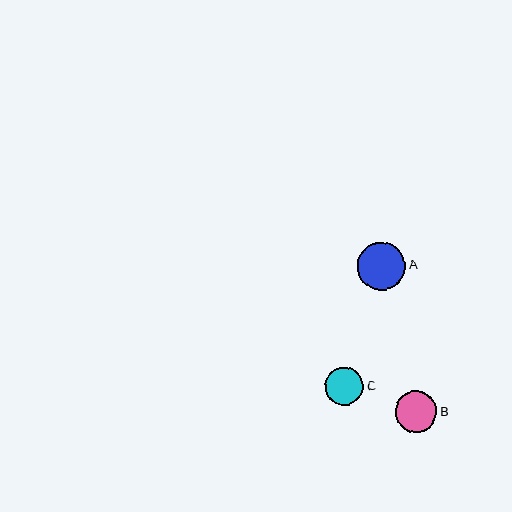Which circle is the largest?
Circle A is the largest with a size of approximately 49 pixels.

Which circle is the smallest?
Circle C is the smallest with a size of approximately 38 pixels.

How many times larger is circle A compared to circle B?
Circle A is approximately 1.2 times the size of circle B.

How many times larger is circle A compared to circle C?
Circle A is approximately 1.3 times the size of circle C.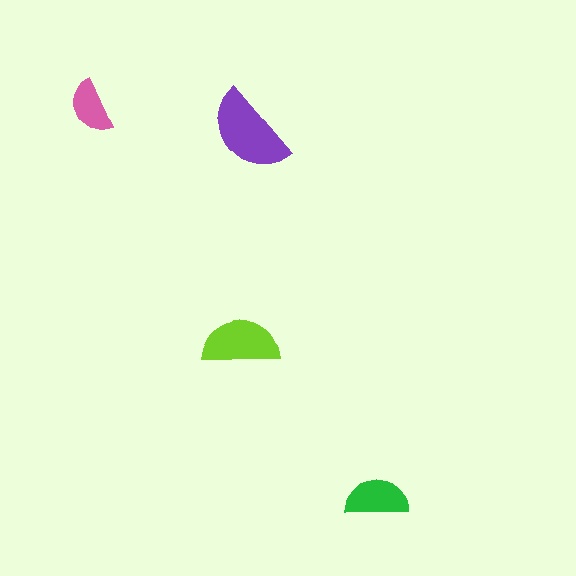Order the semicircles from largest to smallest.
the purple one, the lime one, the green one, the pink one.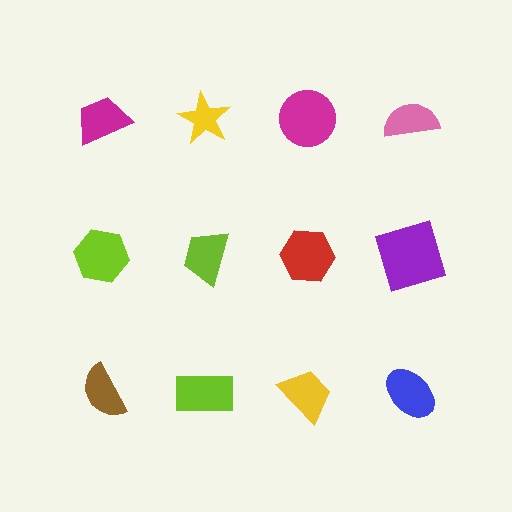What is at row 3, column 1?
A brown semicircle.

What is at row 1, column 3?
A magenta circle.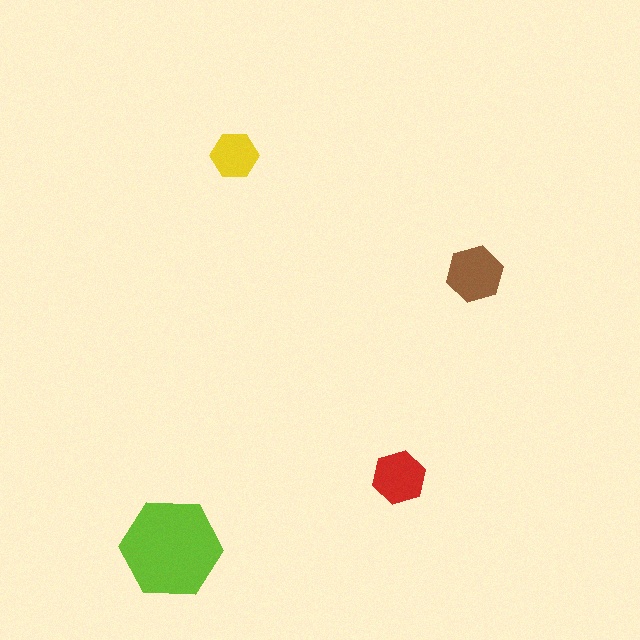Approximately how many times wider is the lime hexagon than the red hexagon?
About 2 times wider.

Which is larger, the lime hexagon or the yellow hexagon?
The lime one.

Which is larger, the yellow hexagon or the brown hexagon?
The brown one.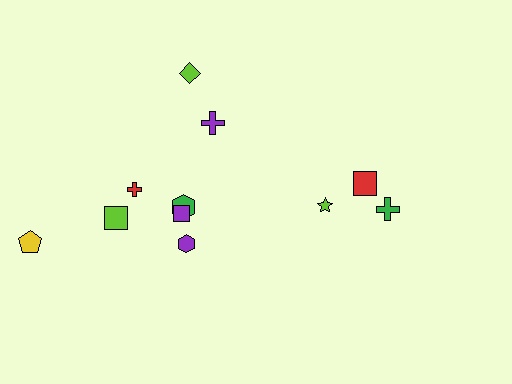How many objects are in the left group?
There are 8 objects.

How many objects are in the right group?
There are 3 objects.